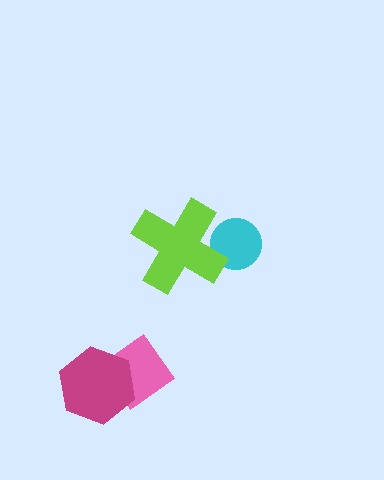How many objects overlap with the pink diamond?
1 object overlaps with the pink diamond.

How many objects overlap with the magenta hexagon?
1 object overlaps with the magenta hexagon.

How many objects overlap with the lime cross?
1 object overlaps with the lime cross.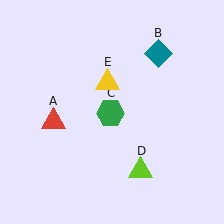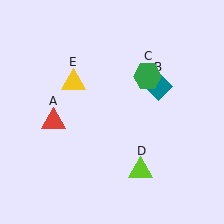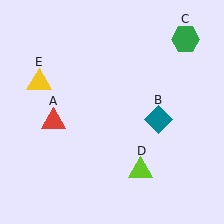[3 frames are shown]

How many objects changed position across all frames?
3 objects changed position: teal diamond (object B), green hexagon (object C), yellow triangle (object E).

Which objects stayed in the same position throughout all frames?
Red triangle (object A) and lime triangle (object D) remained stationary.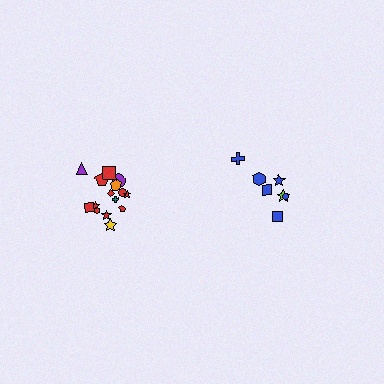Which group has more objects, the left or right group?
The left group.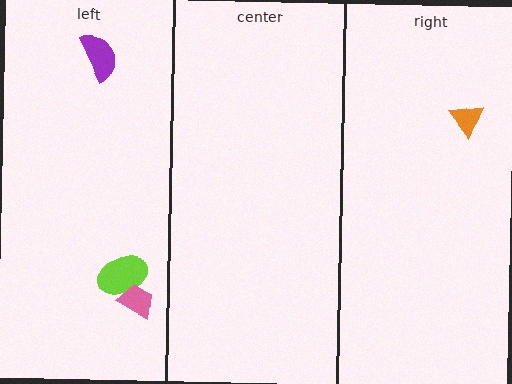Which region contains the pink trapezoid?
The left region.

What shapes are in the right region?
The orange triangle.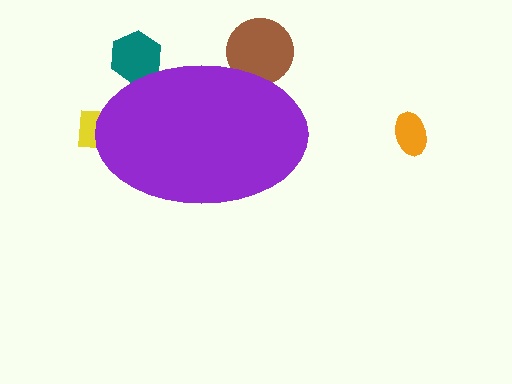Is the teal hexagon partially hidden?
Yes, the teal hexagon is partially hidden behind the purple ellipse.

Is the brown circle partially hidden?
Yes, the brown circle is partially hidden behind the purple ellipse.